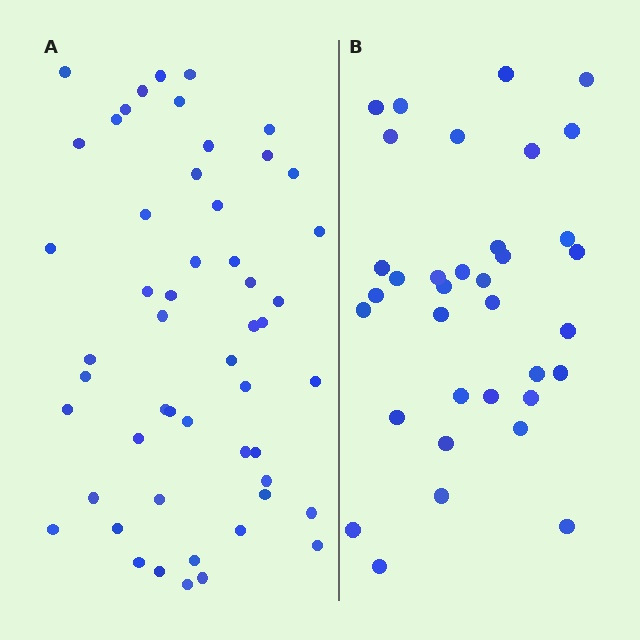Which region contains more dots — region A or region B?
Region A (the left region) has more dots.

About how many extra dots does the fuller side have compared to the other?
Region A has approximately 15 more dots than region B.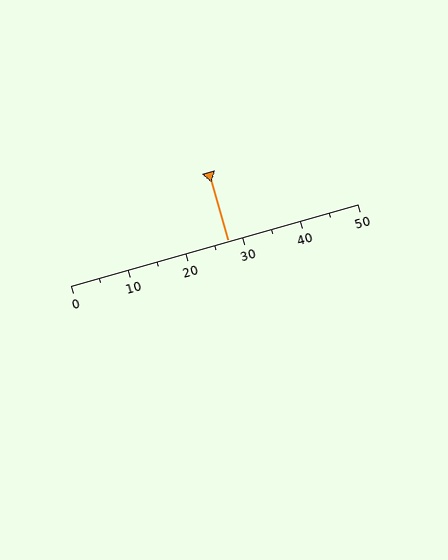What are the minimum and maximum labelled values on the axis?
The axis runs from 0 to 50.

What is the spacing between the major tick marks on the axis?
The major ticks are spaced 10 apart.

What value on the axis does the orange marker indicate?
The marker indicates approximately 27.5.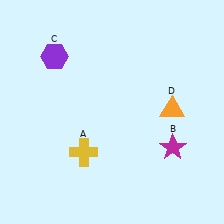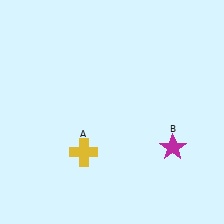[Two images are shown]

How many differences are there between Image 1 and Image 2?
There are 2 differences between the two images.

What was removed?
The purple hexagon (C), the orange triangle (D) were removed in Image 2.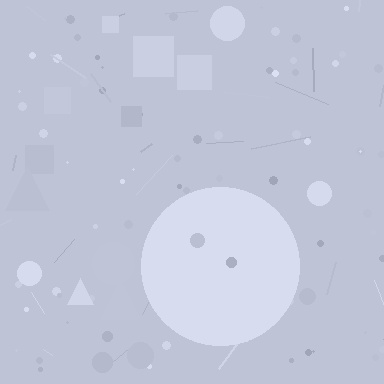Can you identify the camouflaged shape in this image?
The camouflaged shape is a circle.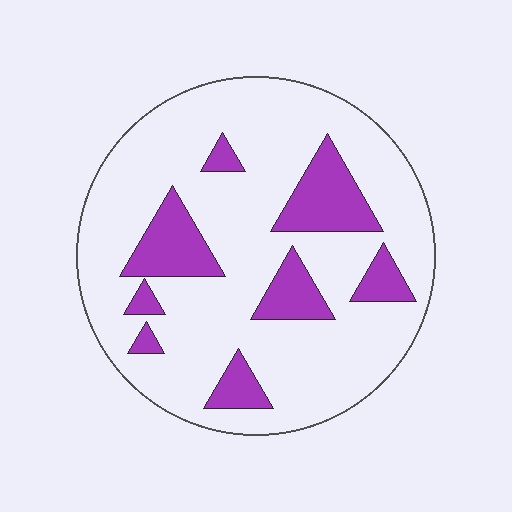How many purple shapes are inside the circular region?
8.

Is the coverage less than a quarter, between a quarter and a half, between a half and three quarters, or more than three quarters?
Less than a quarter.